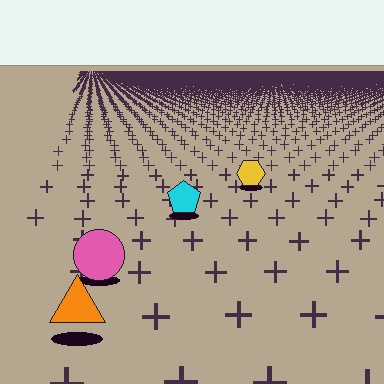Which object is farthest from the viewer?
The yellow hexagon is farthest from the viewer. It appears smaller and the ground texture around it is denser.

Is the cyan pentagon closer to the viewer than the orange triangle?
No. The orange triangle is closer — you can tell from the texture gradient: the ground texture is coarser near it.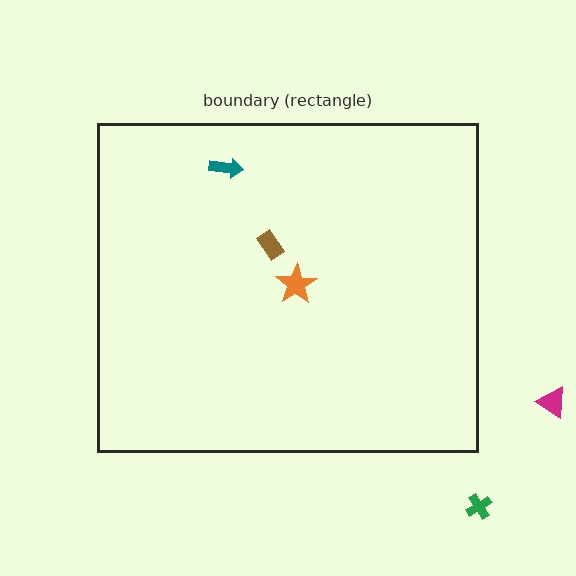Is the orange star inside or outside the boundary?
Inside.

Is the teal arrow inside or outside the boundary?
Inside.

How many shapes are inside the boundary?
3 inside, 2 outside.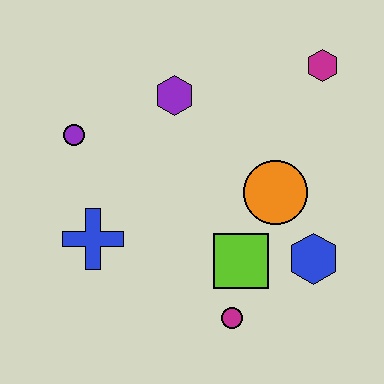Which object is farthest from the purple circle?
The blue hexagon is farthest from the purple circle.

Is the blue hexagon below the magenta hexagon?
Yes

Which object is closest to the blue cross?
The purple circle is closest to the blue cross.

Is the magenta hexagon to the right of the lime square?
Yes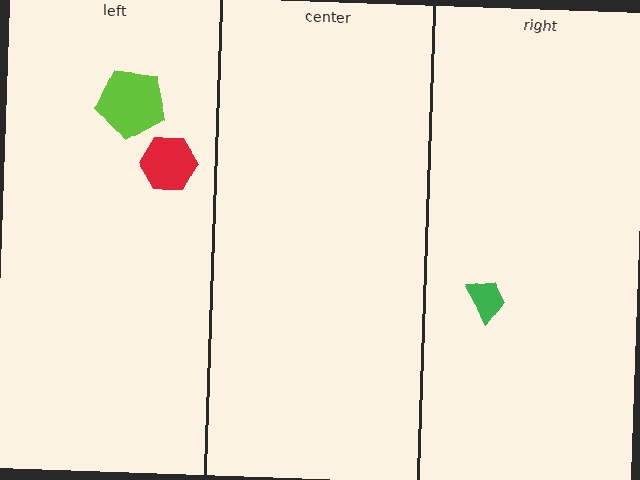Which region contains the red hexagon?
The left region.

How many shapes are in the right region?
1.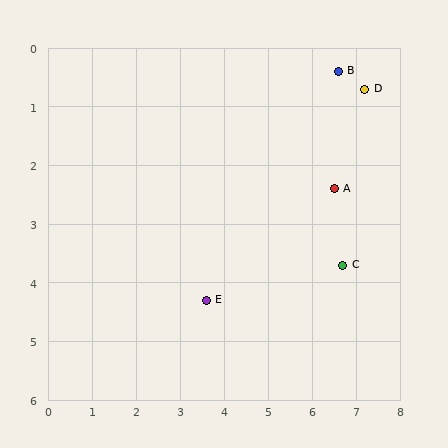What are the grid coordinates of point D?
Point D is at approximately (7.2, 0.7).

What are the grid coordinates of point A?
Point A is at approximately (6.5, 2.4).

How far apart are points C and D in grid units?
Points C and D are about 3.0 grid units apart.